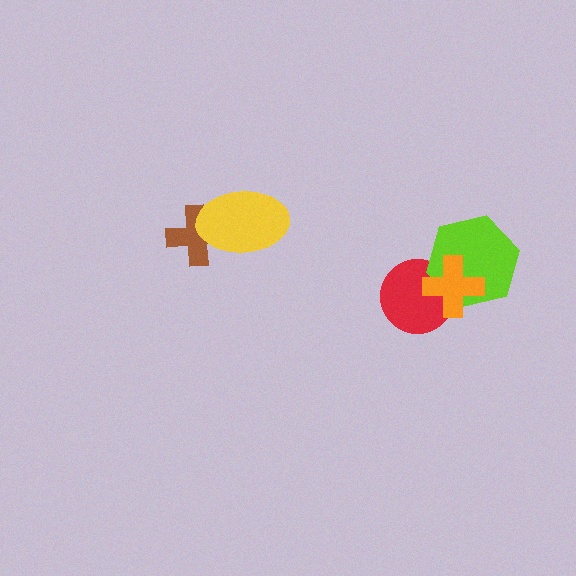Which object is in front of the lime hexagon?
The orange cross is in front of the lime hexagon.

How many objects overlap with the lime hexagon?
2 objects overlap with the lime hexagon.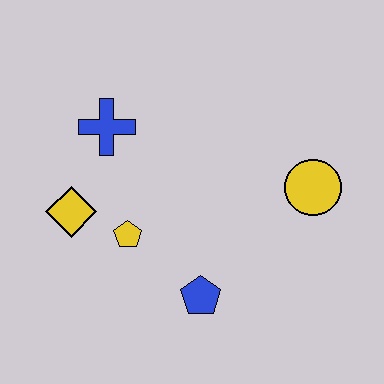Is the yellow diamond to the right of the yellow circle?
No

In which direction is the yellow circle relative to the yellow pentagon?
The yellow circle is to the right of the yellow pentagon.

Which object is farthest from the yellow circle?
The yellow diamond is farthest from the yellow circle.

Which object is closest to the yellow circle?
The blue pentagon is closest to the yellow circle.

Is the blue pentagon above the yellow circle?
No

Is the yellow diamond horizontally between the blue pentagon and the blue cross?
No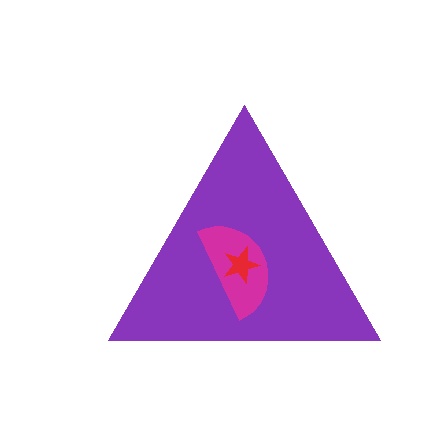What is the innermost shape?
The red star.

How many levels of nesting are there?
3.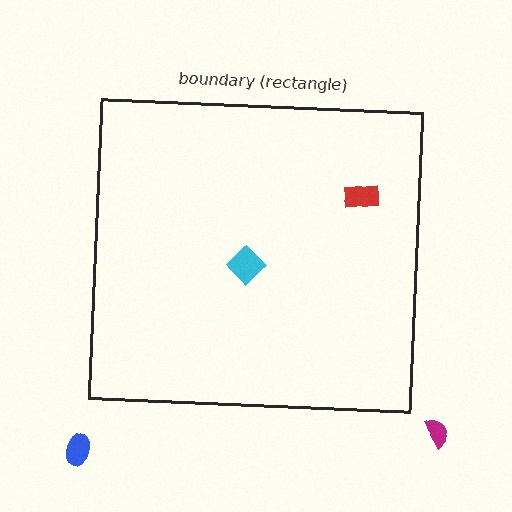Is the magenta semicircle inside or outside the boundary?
Outside.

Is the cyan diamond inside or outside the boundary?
Inside.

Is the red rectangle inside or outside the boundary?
Inside.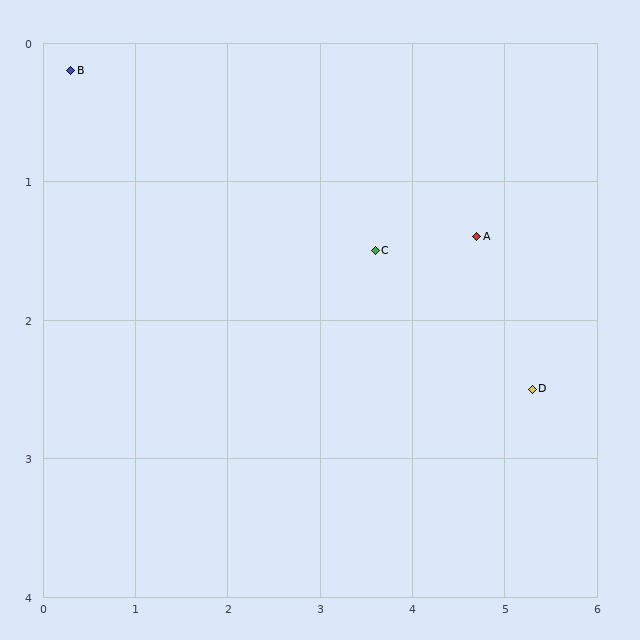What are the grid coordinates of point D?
Point D is at approximately (5.3, 2.5).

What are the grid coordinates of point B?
Point B is at approximately (0.3, 0.2).